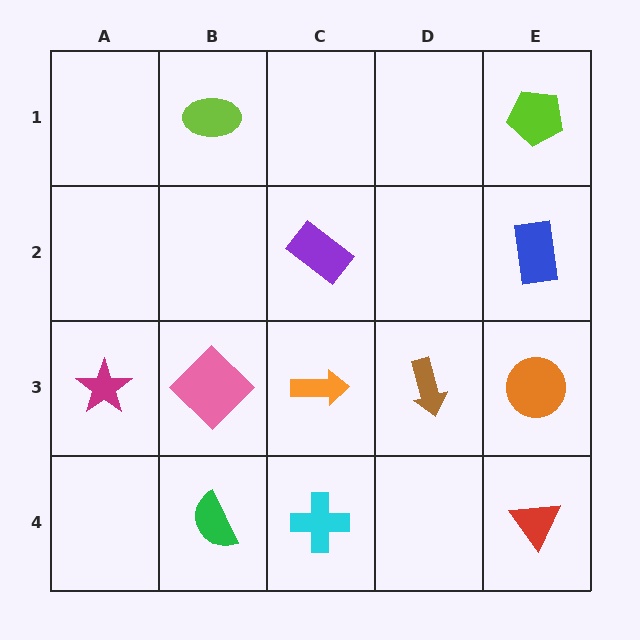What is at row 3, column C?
An orange arrow.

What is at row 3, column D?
A brown arrow.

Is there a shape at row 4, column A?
No, that cell is empty.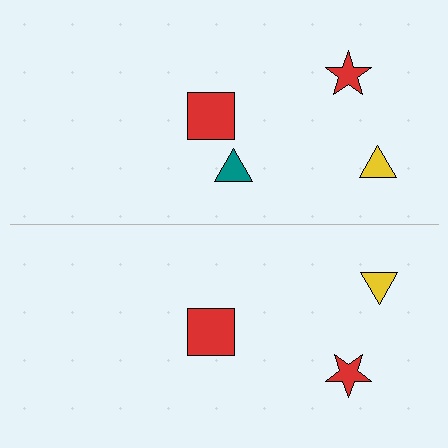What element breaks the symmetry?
A teal triangle is missing from the bottom side.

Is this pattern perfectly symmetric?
No, the pattern is not perfectly symmetric. A teal triangle is missing from the bottom side.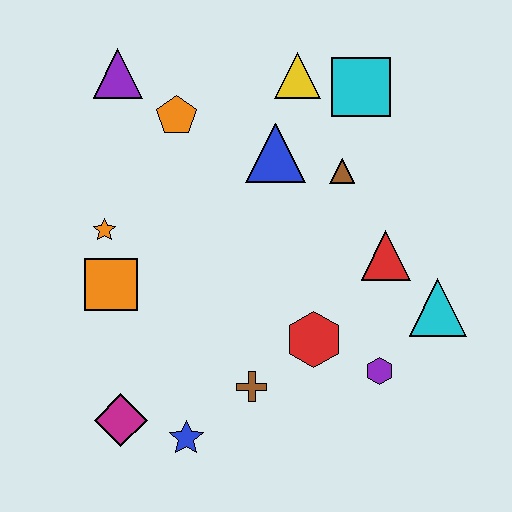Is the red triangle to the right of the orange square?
Yes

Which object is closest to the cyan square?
The yellow triangle is closest to the cyan square.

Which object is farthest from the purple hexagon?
The purple triangle is farthest from the purple hexagon.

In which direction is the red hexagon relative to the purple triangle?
The red hexagon is below the purple triangle.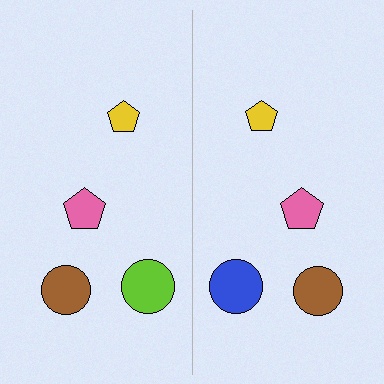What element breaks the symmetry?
The blue circle on the right side breaks the symmetry — its mirror counterpart is lime.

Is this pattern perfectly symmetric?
No, the pattern is not perfectly symmetric. The blue circle on the right side breaks the symmetry — its mirror counterpart is lime.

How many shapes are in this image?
There are 8 shapes in this image.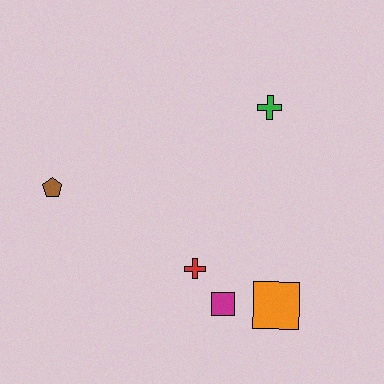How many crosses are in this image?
There are 2 crosses.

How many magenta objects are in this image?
There is 1 magenta object.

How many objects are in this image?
There are 5 objects.